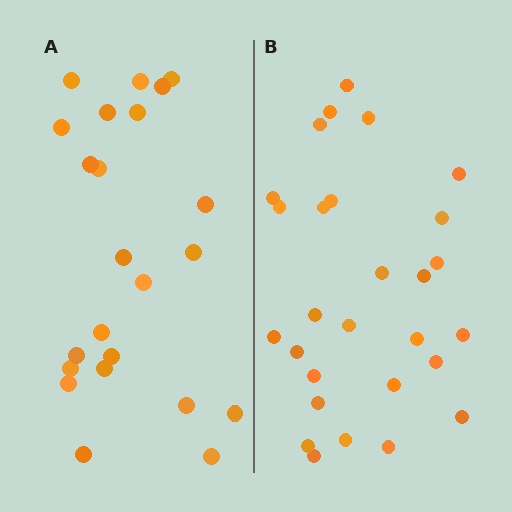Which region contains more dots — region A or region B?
Region B (the right region) has more dots.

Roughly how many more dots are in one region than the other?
Region B has about 5 more dots than region A.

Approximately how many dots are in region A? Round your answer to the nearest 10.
About 20 dots. (The exact count is 23, which rounds to 20.)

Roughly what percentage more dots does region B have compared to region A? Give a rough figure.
About 20% more.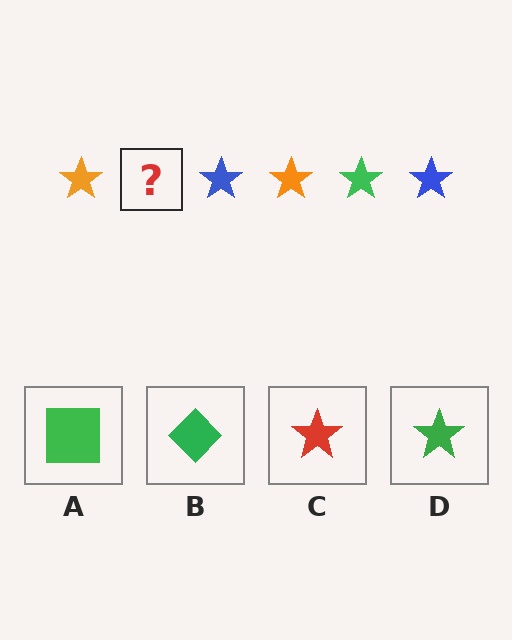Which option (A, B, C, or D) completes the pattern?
D.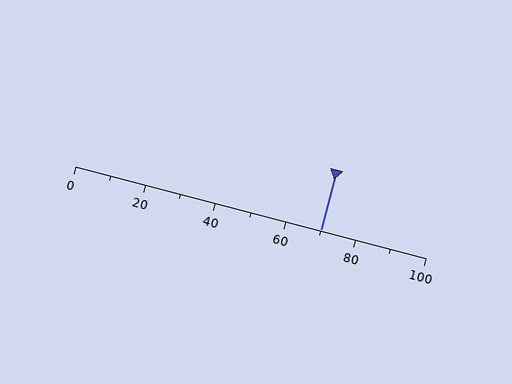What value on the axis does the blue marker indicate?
The marker indicates approximately 70.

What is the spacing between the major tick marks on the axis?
The major ticks are spaced 20 apart.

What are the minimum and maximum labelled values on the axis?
The axis runs from 0 to 100.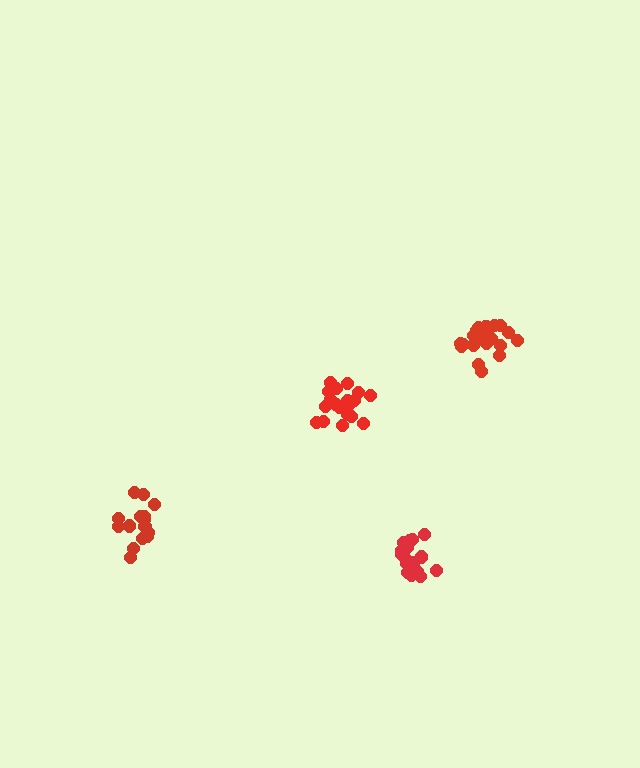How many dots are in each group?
Group 1: 20 dots, Group 2: 19 dots, Group 3: 20 dots, Group 4: 15 dots (74 total).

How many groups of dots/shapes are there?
There are 4 groups.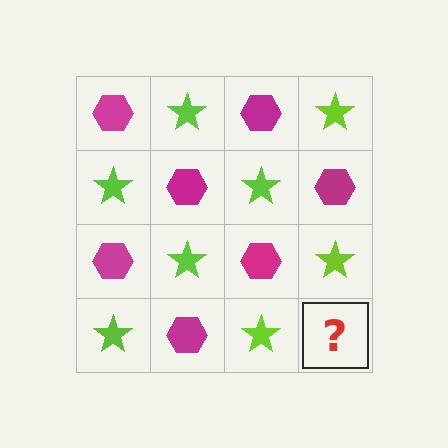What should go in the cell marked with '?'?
The missing cell should contain a magenta hexagon.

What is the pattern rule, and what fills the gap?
The rule is that it alternates magenta hexagon and lime star in a checkerboard pattern. The gap should be filled with a magenta hexagon.